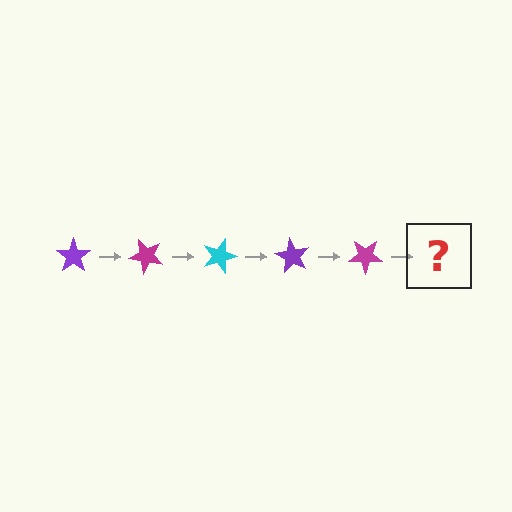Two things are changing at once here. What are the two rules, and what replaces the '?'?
The two rules are that it rotates 45 degrees each step and the color cycles through purple, magenta, and cyan. The '?' should be a cyan star, rotated 225 degrees from the start.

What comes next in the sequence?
The next element should be a cyan star, rotated 225 degrees from the start.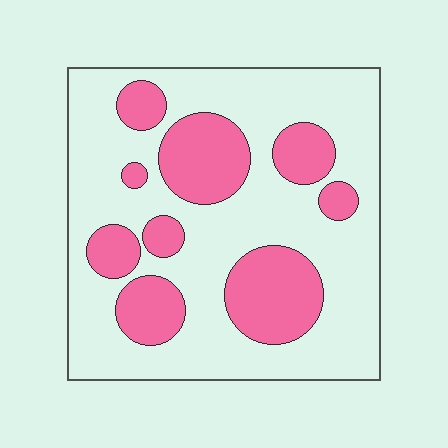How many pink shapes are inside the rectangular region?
9.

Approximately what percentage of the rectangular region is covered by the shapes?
Approximately 30%.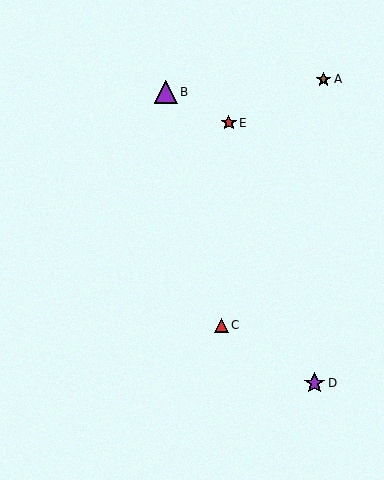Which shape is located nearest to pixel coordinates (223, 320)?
The red triangle (labeled C) at (221, 325) is nearest to that location.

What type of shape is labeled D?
Shape D is a purple star.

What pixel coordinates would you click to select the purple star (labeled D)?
Click at (314, 383) to select the purple star D.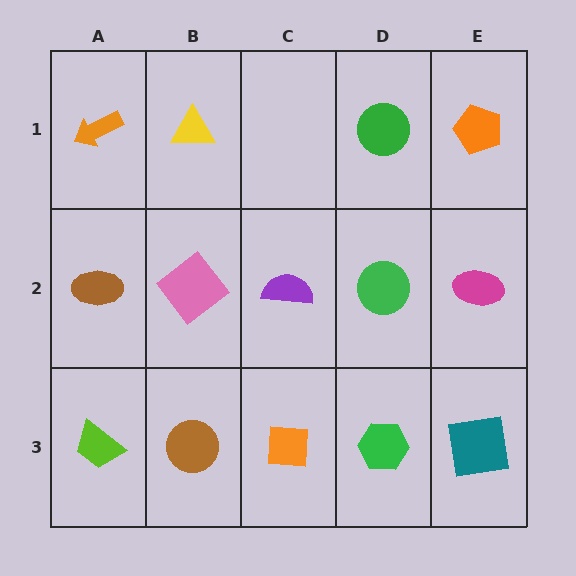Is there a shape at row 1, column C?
No, that cell is empty.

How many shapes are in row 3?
5 shapes.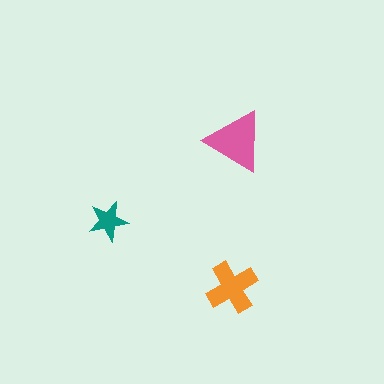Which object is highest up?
The pink triangle is topmost.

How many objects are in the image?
There are 3 objects in the image.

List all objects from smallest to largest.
The teal star, the orange cross, the pink triangle.